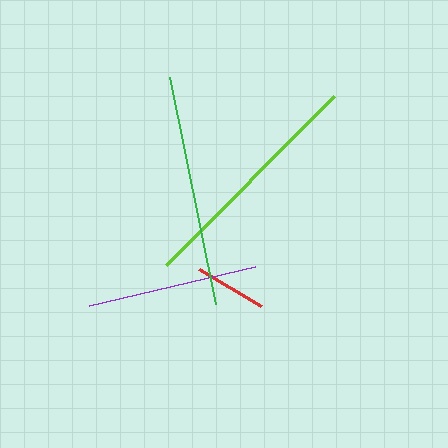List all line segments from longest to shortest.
From longest to shortest: lime, green, purple, red.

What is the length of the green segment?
The green segment is approximately 231 pixels long.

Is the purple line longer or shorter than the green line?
The green line is longer than the purple line.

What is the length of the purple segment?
The purple segment is approximately 171 pixels long.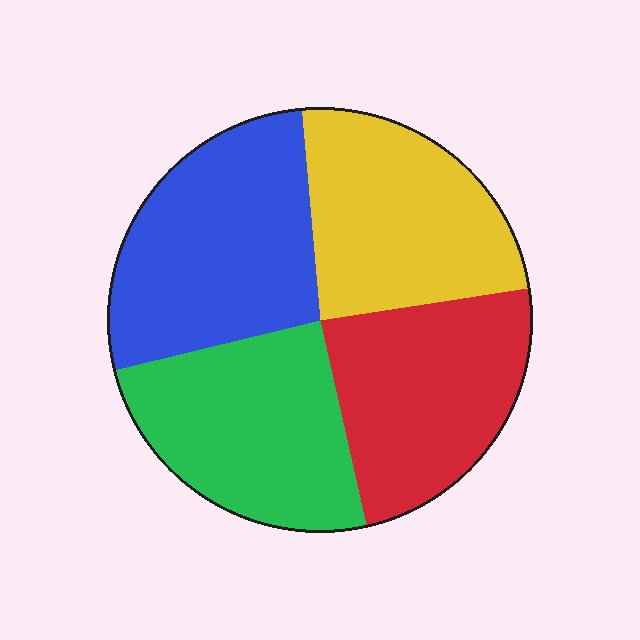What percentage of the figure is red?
Red covers about 25% of the figure.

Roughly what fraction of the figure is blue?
Blue takes up about one quarter (1/4) of the figure.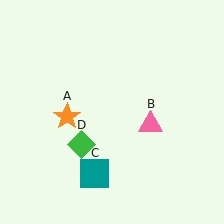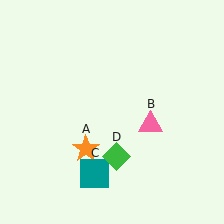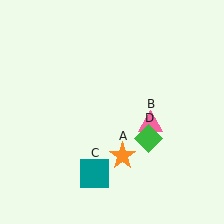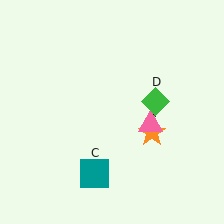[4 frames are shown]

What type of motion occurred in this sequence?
The orange star (object A), green diamond (object D) rotated counterclockwise around the center of the scene.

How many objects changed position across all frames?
2 objects changed position: orange star (object A), green diamond (object D).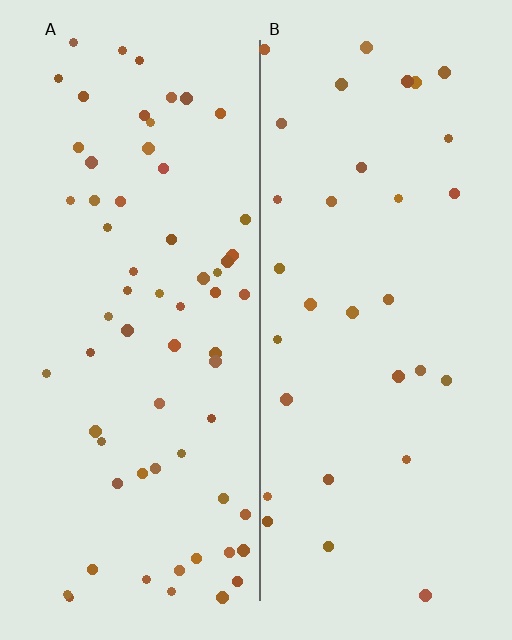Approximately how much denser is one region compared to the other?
Approximately 2.0× — region A over region B.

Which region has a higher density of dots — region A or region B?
A (the left).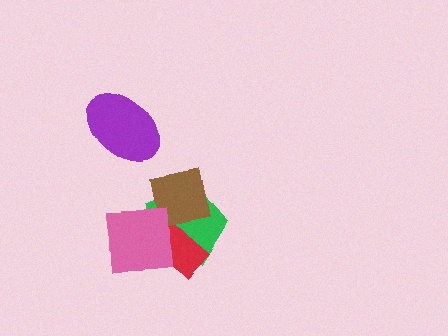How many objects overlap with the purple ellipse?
0 objects overlap with the purple ellipse.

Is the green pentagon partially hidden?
Yes, it is partially covered by another shape.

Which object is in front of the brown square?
The pink square is in front of the brown square.